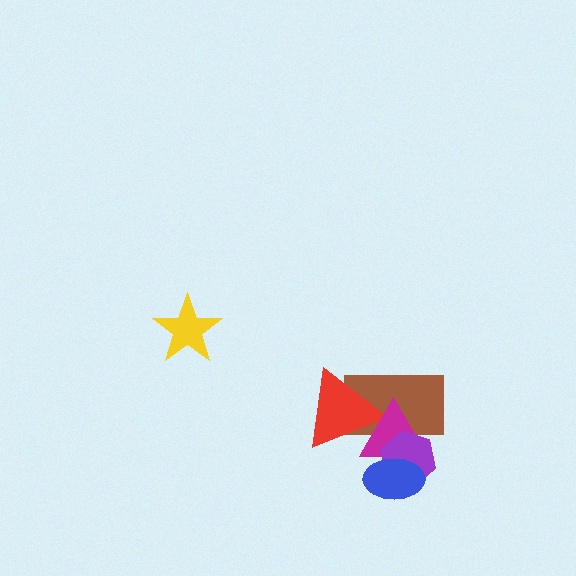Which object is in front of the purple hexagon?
The blue ellipse is in front of the purple hexagon.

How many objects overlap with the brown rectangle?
3 objects overlap with the brown rectangle.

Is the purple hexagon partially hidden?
Yes, it is partially covered by another shape.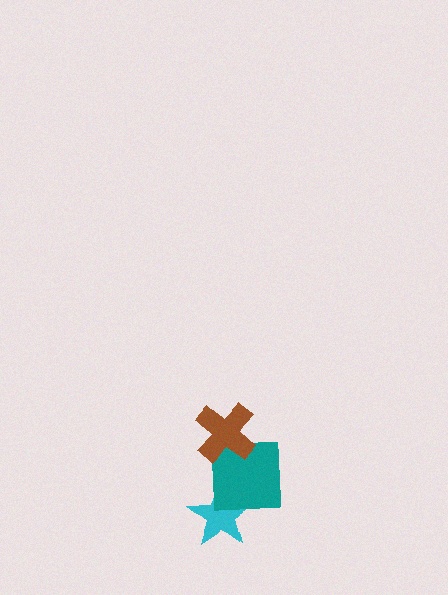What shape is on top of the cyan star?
The teal square is on top of the cyan star.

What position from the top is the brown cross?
The brown cross is 1st from the top.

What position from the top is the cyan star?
The cyan star is 3rd from the top.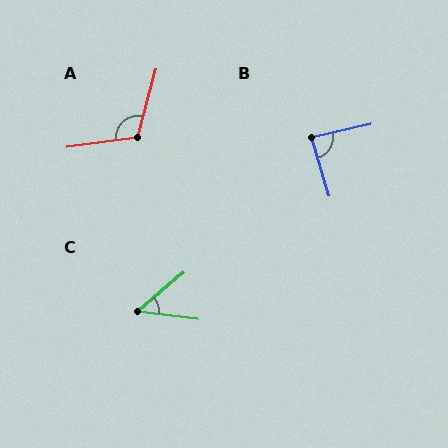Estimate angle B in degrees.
Approximately 85 degrees.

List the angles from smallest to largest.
C (48°), B (85°), A (113°).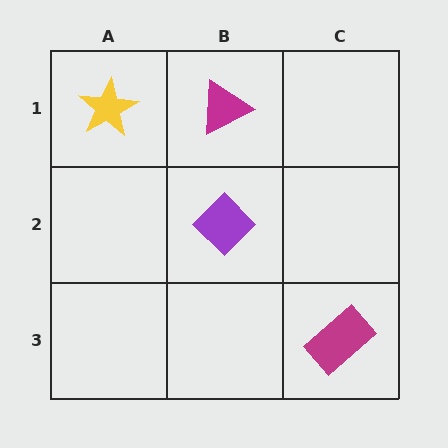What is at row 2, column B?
A purple diamond.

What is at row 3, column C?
A magenta rectangle.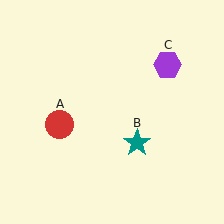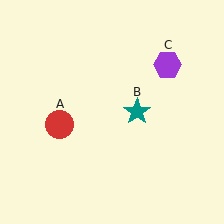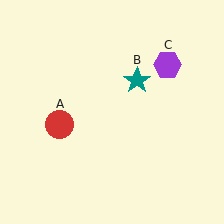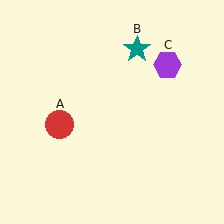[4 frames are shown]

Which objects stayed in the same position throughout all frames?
Red circle (object A) and purple hexagon (object C) remained stationary.